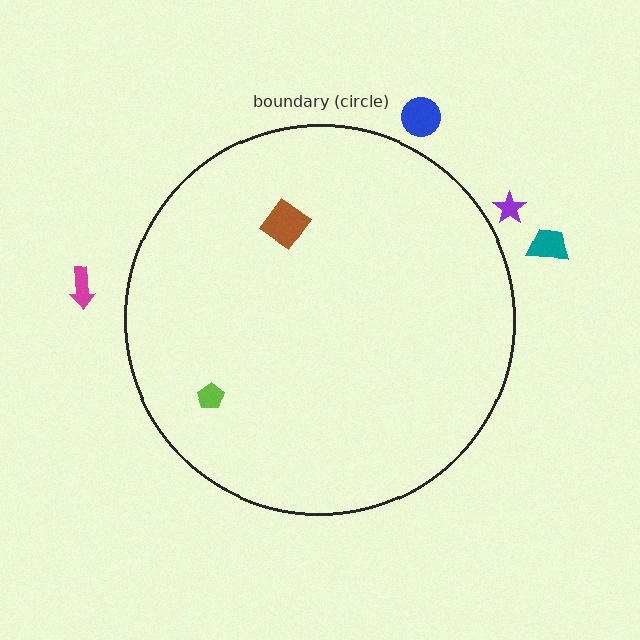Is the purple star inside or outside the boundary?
Outside.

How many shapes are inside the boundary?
2 inside, 4 outside.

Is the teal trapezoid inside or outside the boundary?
Outside.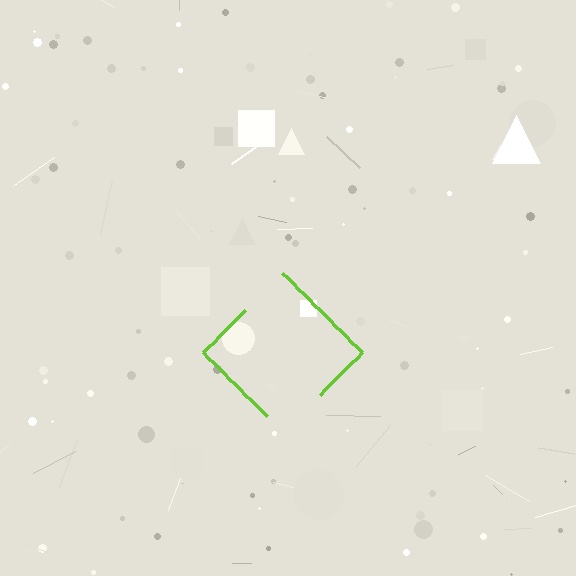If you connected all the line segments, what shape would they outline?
They would outline a diamond.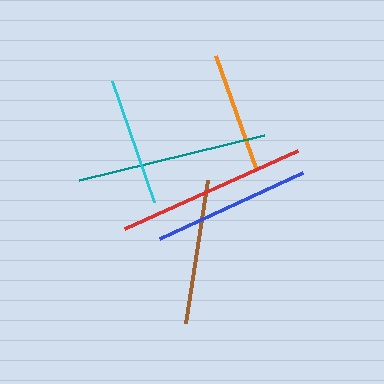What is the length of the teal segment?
The teal segment is approximately 190 pixels long.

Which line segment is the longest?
The teal line is the longest at approximately 190 pixels.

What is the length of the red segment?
The red segment is approximately 190 pixels long.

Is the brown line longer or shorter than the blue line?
The blue line is longer than the brown line.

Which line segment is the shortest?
The orange line is the shortest at approximately 122 pixels.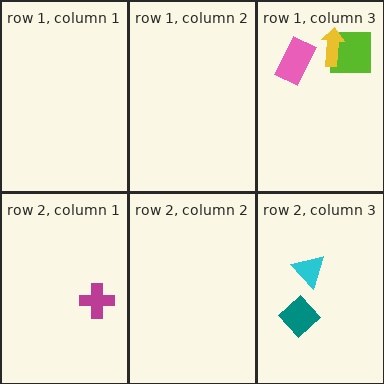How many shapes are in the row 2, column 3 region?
2.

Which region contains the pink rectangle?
The row 1, column 3 region.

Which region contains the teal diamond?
The row 2, column 3 region.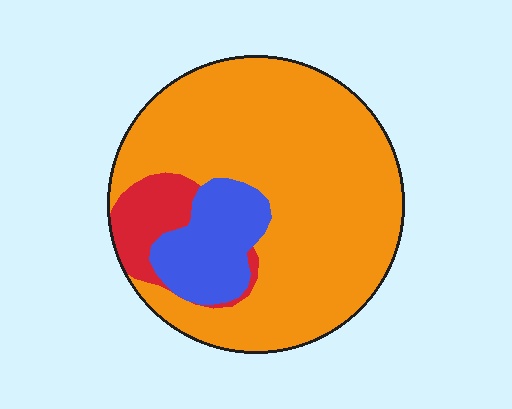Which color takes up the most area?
Orange, at roughly 75%.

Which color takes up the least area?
Red, at roughly 10%.